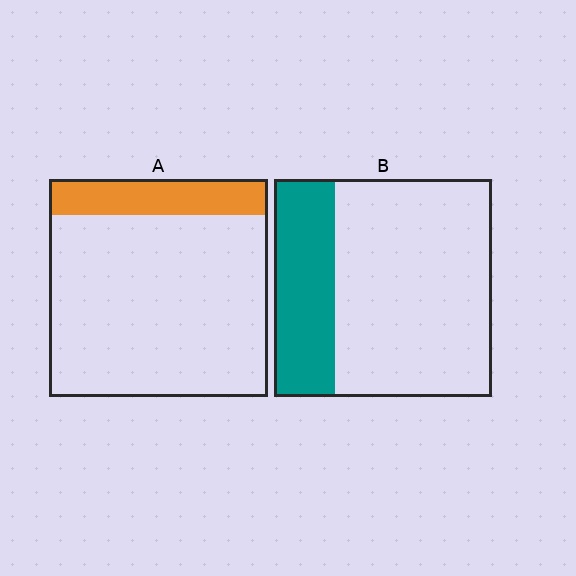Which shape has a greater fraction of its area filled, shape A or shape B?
Shape B.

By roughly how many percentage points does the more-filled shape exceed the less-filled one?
By roughly 10 percentage points (B over A).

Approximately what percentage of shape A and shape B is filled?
A is approximately 15% and B is approximately 30%.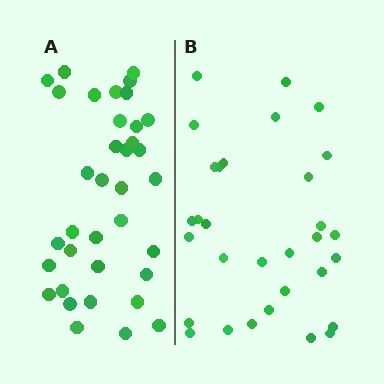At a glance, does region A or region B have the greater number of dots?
Region A (the left region) has more dots.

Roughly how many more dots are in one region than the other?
Region A has about 5 more dots than region B.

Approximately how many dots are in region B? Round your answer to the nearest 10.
About 30 dots. (The exact count is 31, which rounds to 30.)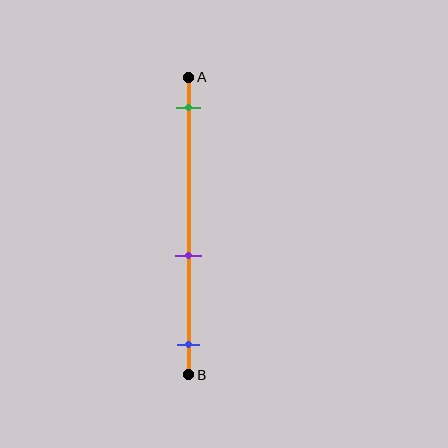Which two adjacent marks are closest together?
The purple and blue marks are the closest adjacent pair.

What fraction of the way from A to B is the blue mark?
The blue mark is approximately 90% (0.9) of the way from A to B.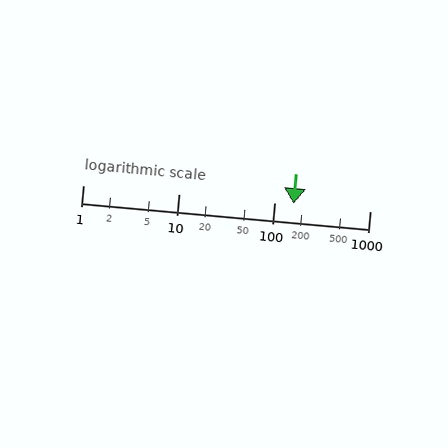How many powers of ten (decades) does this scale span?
The scale spans 3 decades, from 1 to 1000.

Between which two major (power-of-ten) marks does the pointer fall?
The pointer is between 100 and 1000.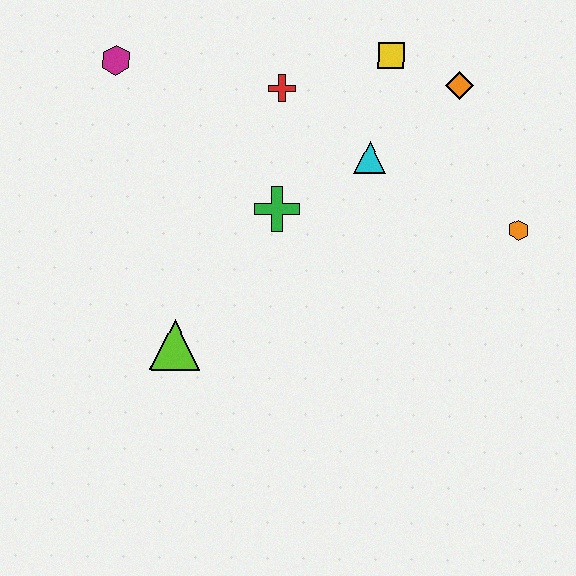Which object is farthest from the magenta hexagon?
The orange hexagon is farthest from the magenta hexagon.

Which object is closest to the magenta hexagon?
The red cross is closest to the magenta hexagon.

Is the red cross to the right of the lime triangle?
Yes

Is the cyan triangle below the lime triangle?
No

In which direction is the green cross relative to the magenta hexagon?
The green cross is to the right of the magenta hexagon.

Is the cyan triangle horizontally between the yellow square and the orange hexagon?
No